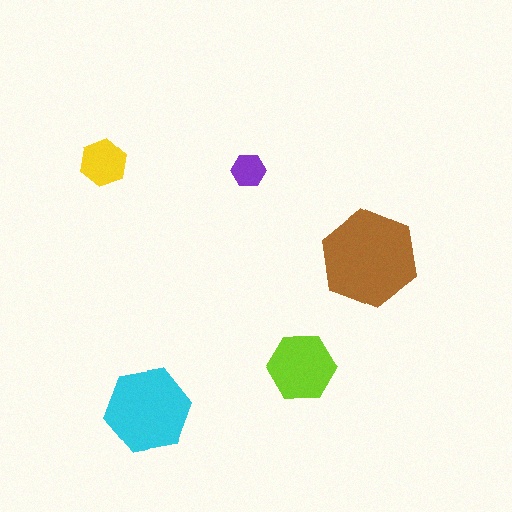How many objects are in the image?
There are 5 objects in the image.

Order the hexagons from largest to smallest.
the brown one, the cyan one, the lime one, the yellow one, the purple one.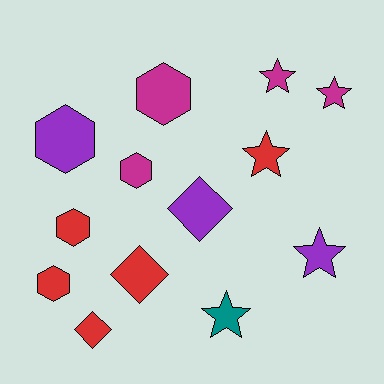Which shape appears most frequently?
Star, with 5 objects.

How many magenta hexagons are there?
There are 2 magenta hexagons.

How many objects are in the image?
There are 13 objects.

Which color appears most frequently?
Red, with 5 objects.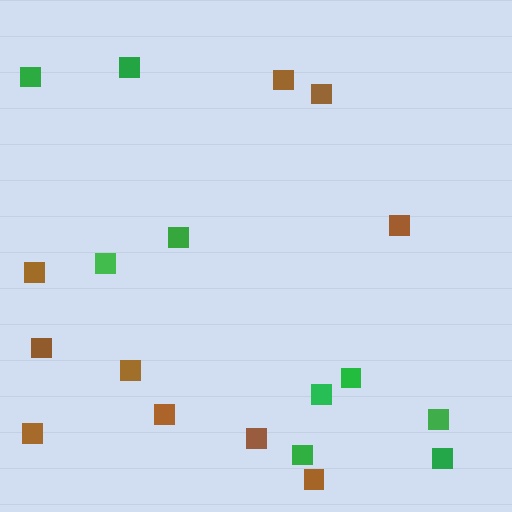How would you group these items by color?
There are 2 groups: one group of green squares (9) and one group of brown squares (10).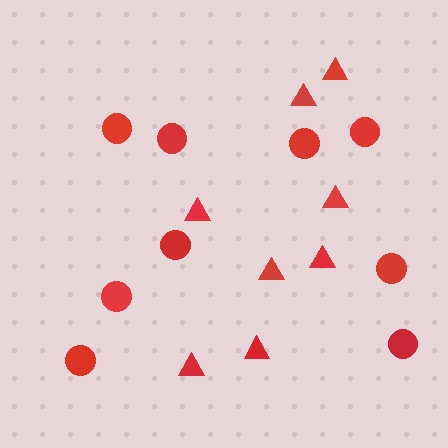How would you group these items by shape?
There are 2 groups: one group of circles (9) and one group of triangles (8).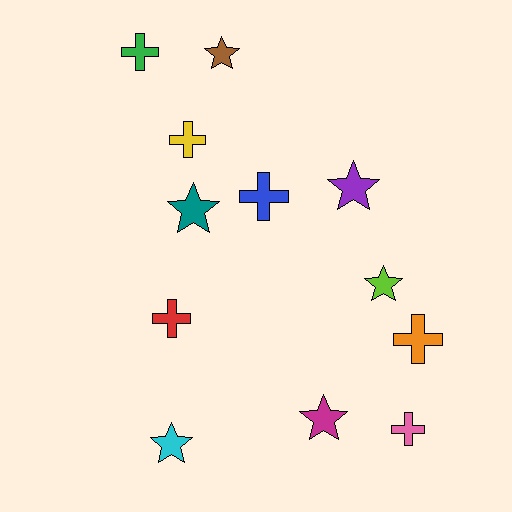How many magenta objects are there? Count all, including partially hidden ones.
There is 1 magenta object.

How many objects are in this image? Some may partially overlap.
There are 12 objects.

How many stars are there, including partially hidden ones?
There are 6 stars.